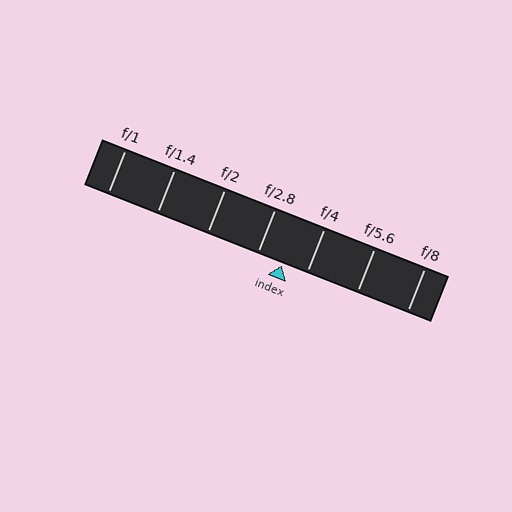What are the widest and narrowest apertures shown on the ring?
The widest aperture shown is f/1 and the narrowest is f/8.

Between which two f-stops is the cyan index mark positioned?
The index mark is between f/2.8 and f/4.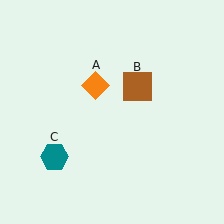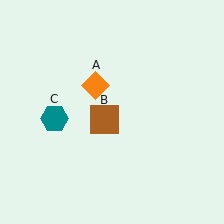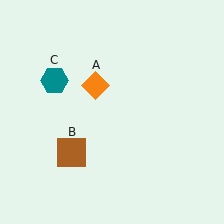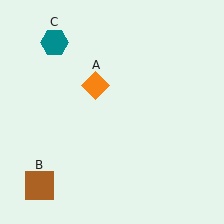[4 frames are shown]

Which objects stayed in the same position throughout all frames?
Orange diamond (object A) remained stationary.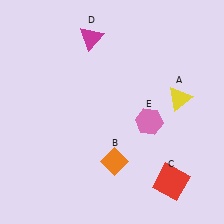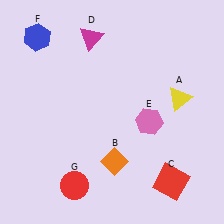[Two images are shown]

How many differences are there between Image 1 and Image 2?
There are 2 differences between the two images.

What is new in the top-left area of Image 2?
A blue hexagon (F) was added in the top-left area of Image 2.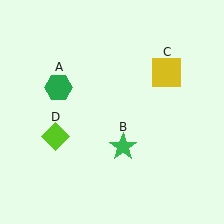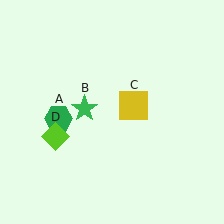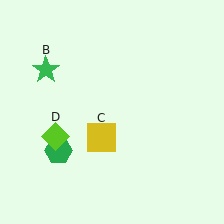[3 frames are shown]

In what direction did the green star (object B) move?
The green star (object B) moved up and to the left.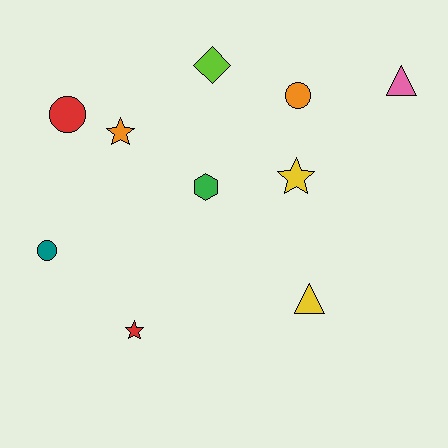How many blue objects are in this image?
There are no blue objects.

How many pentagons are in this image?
There are no pentagons.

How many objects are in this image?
There are 10 objects.